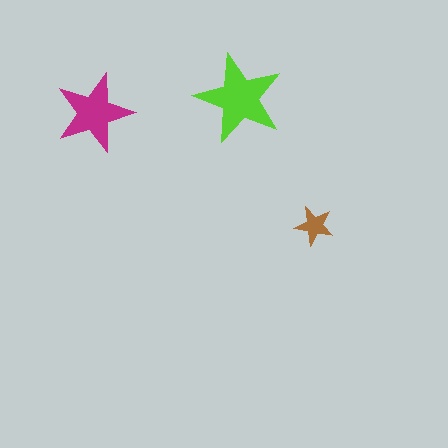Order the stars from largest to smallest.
the lime one, the magenta one, the brown one.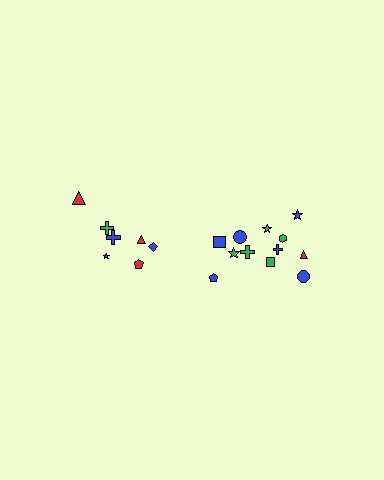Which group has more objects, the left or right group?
The right group.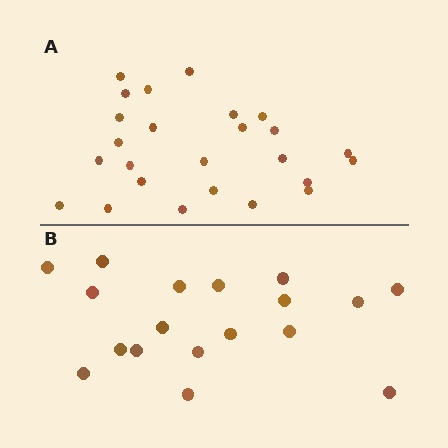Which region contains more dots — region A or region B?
Region A (the top region) has more dots.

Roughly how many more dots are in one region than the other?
Region A has roughly 8 or so more dots than region B.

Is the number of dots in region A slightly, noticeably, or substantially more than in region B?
Region A has noticeably more, but not dramatically so. The ratio is roughly 1.4 to 1.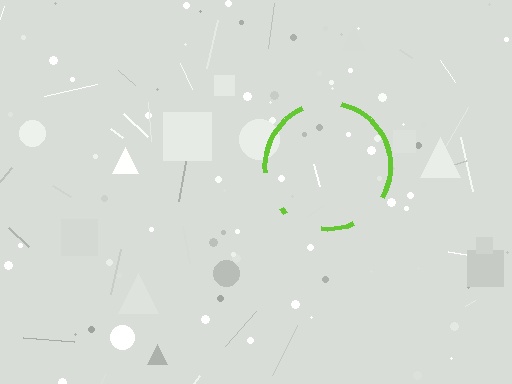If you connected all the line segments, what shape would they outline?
They would outline a circle.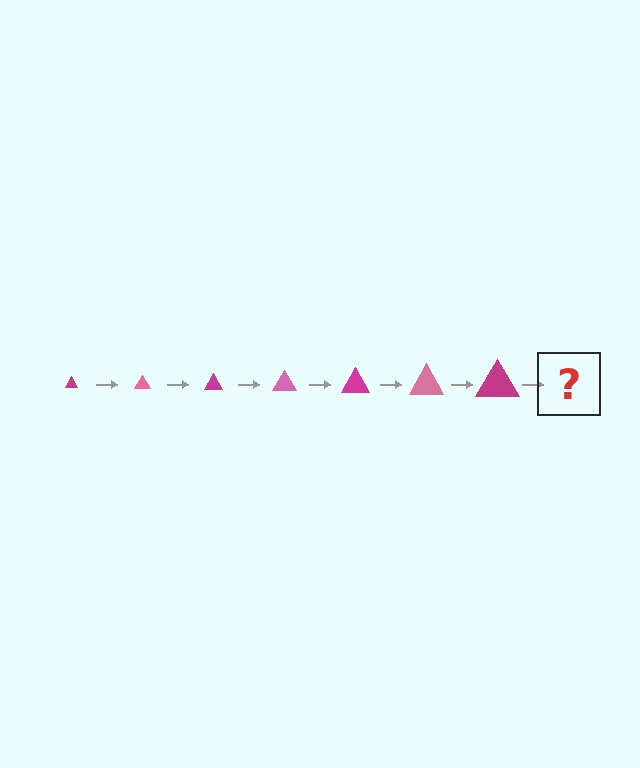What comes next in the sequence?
The next element should be a pink triangle, larger than the previous one.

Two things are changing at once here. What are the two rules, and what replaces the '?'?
The two rules are that the triangle grows larger each step and the color cycles through magenta and pink. The '?' should be a pink triangle, larger than the previous one.